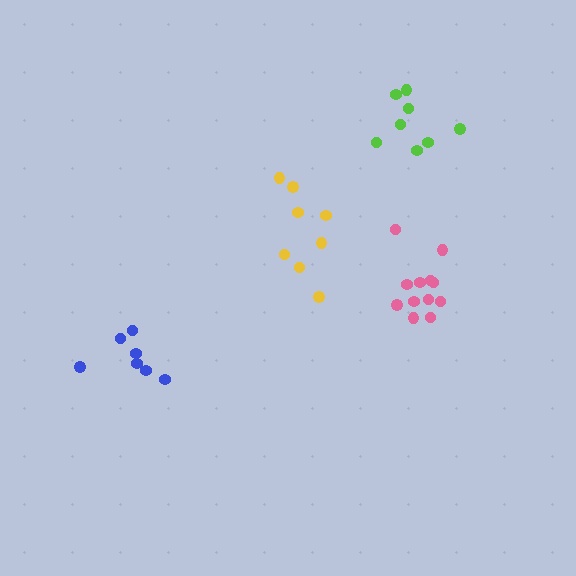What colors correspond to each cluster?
The clusters are colored: blue, lime, yellow, pink.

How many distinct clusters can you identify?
There are 4 distinct clusters.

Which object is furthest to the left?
The blue cluster is leftmost.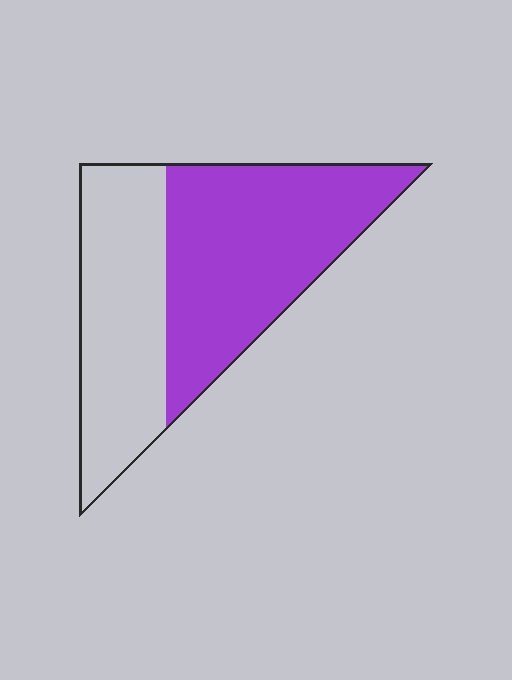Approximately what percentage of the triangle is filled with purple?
Approximately 55%.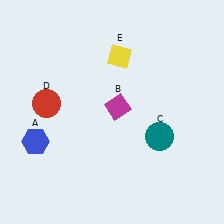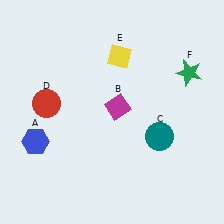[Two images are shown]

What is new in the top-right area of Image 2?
A green star (F) was added in the top-right area of Image 2.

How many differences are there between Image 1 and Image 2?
There is 1 difference between the two images.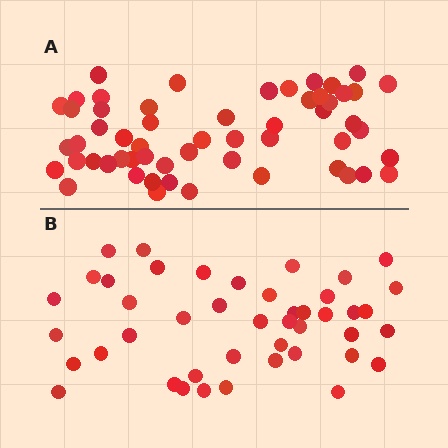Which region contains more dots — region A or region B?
Region A (the top region) has more dots.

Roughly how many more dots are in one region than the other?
Region A has roughly 12 or so more dots than region B.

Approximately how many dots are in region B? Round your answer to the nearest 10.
About 40 dots. (The exact count is 44, which rounds to 40.)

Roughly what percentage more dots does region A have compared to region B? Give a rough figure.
About 25% more.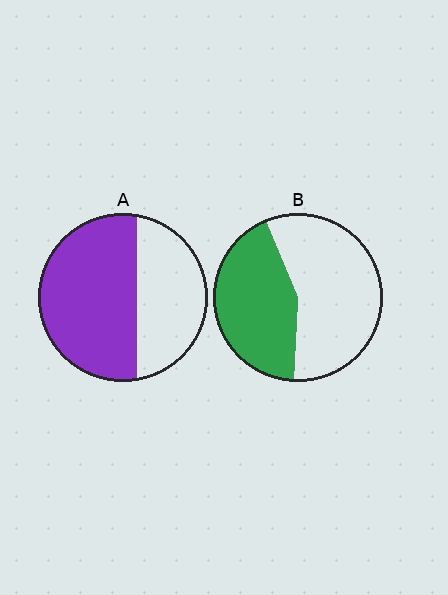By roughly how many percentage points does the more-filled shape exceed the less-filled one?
By roughly 15 percentage points (A over B).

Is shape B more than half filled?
No.